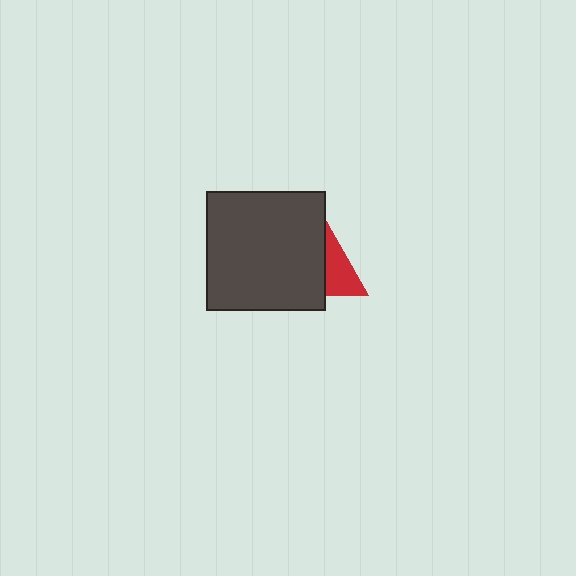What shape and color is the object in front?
The object in front is a dark gray square.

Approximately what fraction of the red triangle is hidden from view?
Roughly 68% of the red triangle is hidden behind the dark gray square.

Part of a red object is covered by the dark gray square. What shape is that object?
It is a triangle.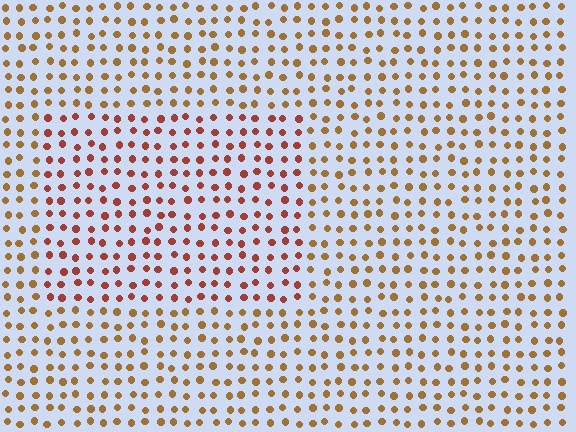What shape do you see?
I see a rectangle.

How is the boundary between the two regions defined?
The boundary is defined purely by a slight shift in hue (about 31 degrees). Spacing, size, and orientation are identical on both sides.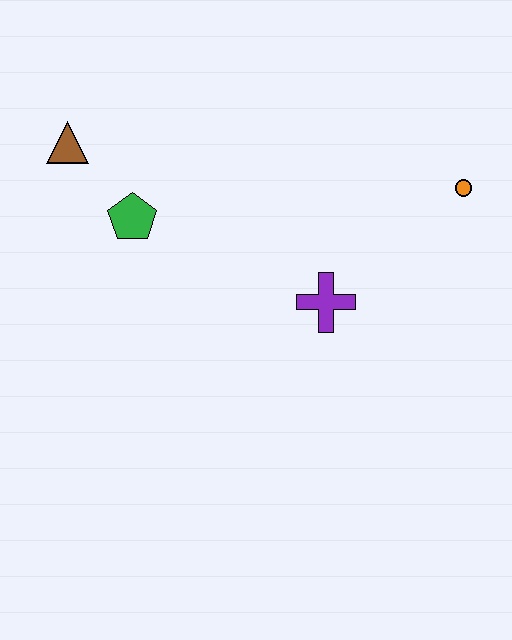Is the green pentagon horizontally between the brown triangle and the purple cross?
Yes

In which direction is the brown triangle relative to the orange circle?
The brown triangle is to the left of the orange circle.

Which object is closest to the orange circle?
The purple cross is closest to the orange circle.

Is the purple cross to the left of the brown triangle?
No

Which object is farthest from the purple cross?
The brown triangle is farthest from the purple cross.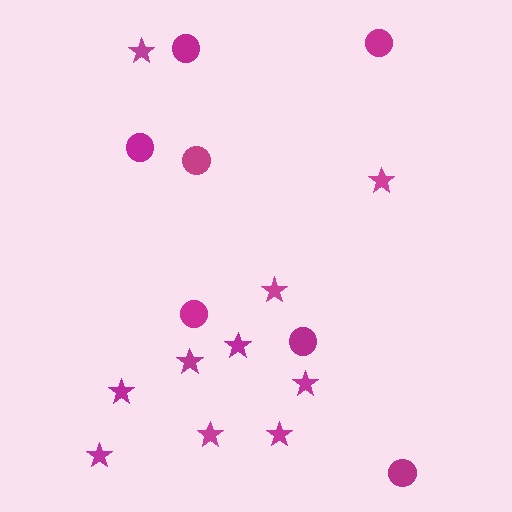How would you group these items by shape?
There are 2 groups: one group of stars (10) and one group of circles (7).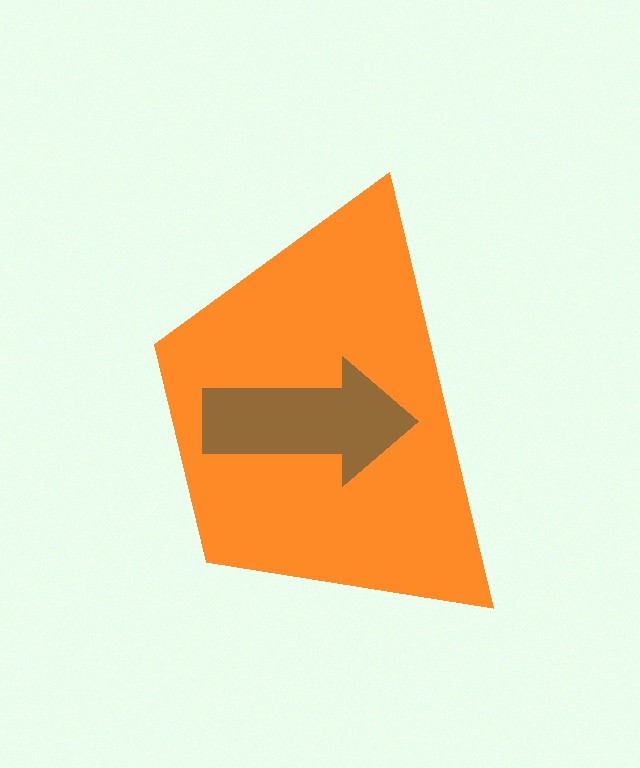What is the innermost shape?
The brown arrow.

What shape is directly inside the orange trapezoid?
The brown arrow.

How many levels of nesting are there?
2.